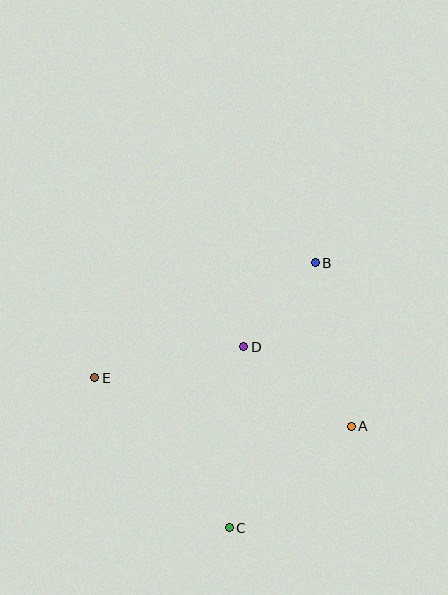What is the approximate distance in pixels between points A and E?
The distance between A and E is approximately 261 pixels.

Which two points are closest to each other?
Points B and D are closest to each other.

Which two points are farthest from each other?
Points B and C are farthest from each other.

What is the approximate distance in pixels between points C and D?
The distance between C and D is approximately 182 pixels.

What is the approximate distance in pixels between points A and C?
The distance between A and C is approximately 159 pixels.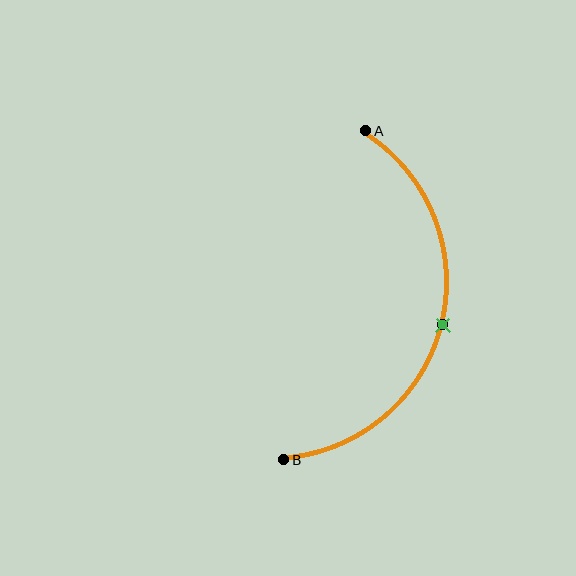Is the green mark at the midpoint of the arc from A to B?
Yes. The green mark lies on the arc at equal arc-length from both A and B — it is the arc midpoint.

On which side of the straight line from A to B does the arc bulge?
The arc bulges to the right of the straight line connecting A and B.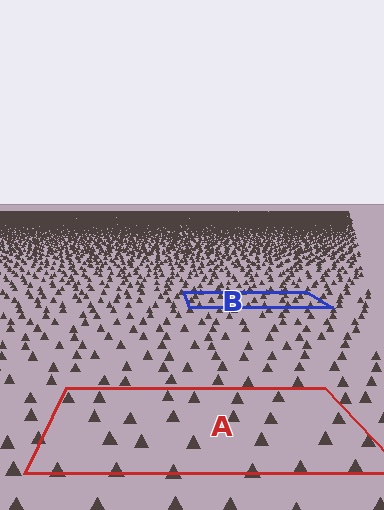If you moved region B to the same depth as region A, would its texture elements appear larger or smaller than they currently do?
They would appear larger. At a closer depth, the same texture elements are projected at a bigger on-screen size.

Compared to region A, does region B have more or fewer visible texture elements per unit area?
Region B has more texture elements per unit area — they are packed more densely because it is farther away.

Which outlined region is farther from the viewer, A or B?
Region B is farther from the viewer — the texture elements inside it appear smaller and more densely packed.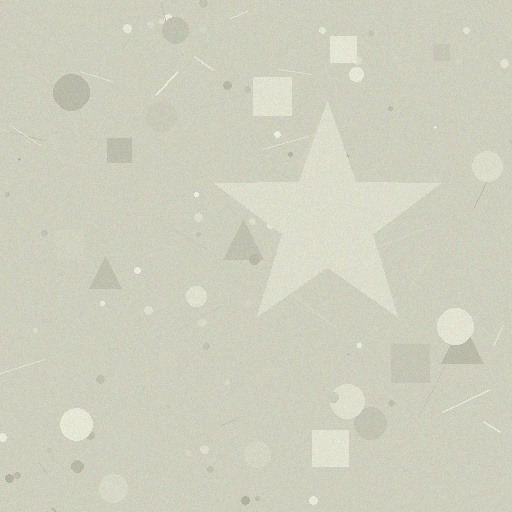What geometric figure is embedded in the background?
A star is embedded in the background.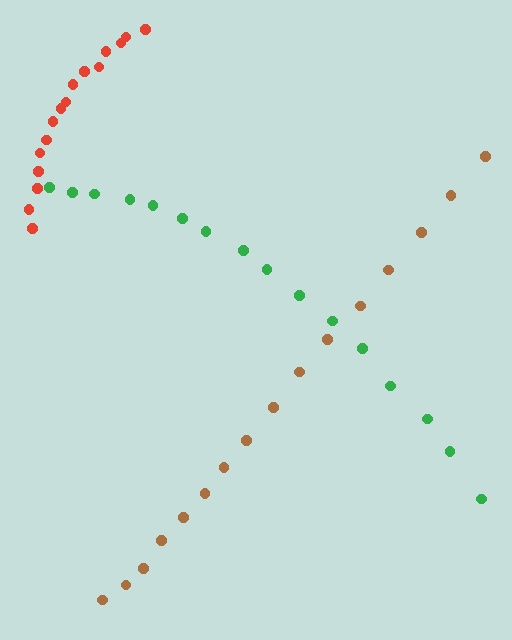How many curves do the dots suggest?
There are 3 distinct paths.